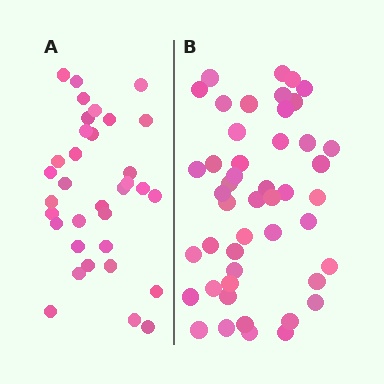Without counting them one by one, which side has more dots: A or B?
Region B (the right region) has more dots.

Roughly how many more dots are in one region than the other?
Region B has approximately 15 more dots than region A.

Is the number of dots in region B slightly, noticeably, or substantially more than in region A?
Region B has noticeably more, but not dramatically so. The ratio is roughly 1.4 to 1.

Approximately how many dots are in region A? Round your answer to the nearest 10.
About 30 dots. (The exact count is 34, which rounds to 30.)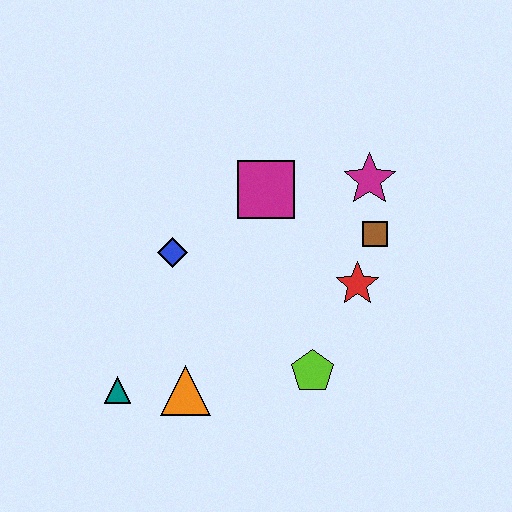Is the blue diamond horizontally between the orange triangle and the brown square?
No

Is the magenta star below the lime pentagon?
No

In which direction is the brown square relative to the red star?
The brown square is above the red star.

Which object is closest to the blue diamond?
The magenta square is closest to the blue diamond.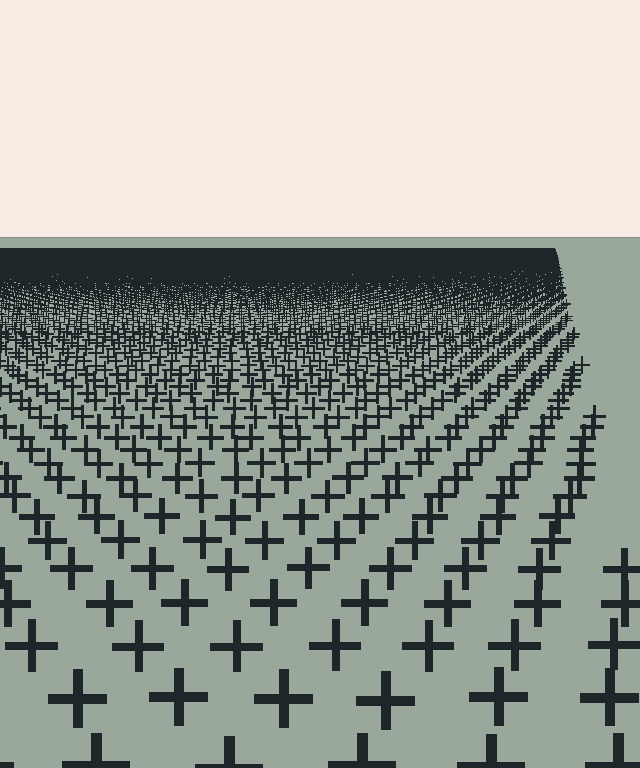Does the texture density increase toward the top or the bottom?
Density increases toward the top.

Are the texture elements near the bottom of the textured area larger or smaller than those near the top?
Larger. Near the bottom, elements are closer to the viewer and appear at a bigger on-screen size.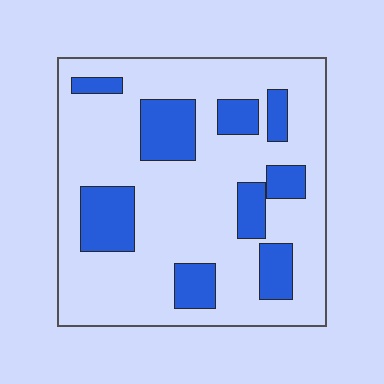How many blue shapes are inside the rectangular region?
9.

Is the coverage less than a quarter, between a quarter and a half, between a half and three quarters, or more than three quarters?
Less than a quarter.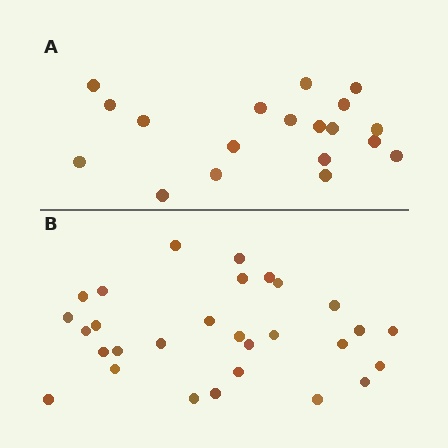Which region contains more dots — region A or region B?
Region B (the bottom region) has more dots.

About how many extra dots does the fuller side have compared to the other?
Region B has roughly 10 or so more dots than region A.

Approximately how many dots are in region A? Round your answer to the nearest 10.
About 20 dots. (The exact count is 19, which rounds to 20.)